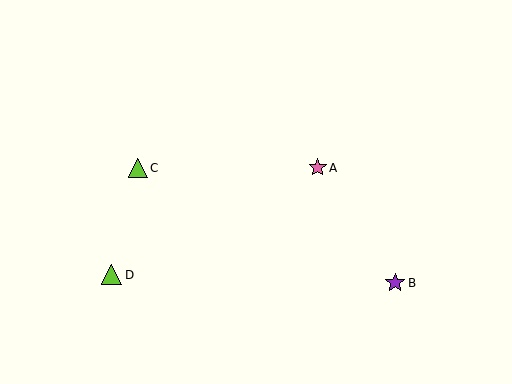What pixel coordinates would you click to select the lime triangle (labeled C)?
Click at (138, 168) to select the lime triangle C.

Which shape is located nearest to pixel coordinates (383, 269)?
The purple star (labeled B) at (395, 283) is nearest to that location.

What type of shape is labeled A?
Shape A is a pink star.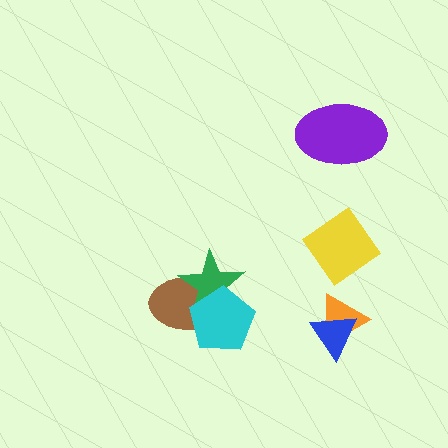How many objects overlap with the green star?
2 objects overlap with the green star.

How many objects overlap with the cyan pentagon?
2 objects overlap with the cyan pentagon.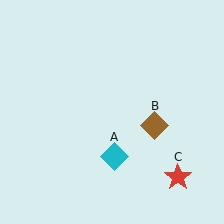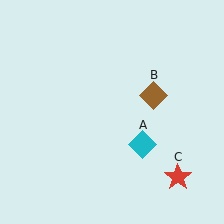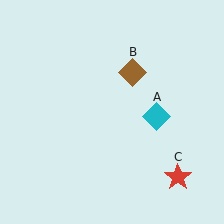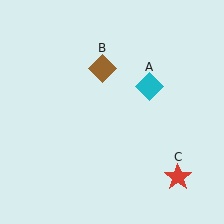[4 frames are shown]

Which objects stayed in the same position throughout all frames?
Red star (object C) remained stationary.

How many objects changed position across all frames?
2 objects changed position: cyan diamond (object A), brown diamond (object B).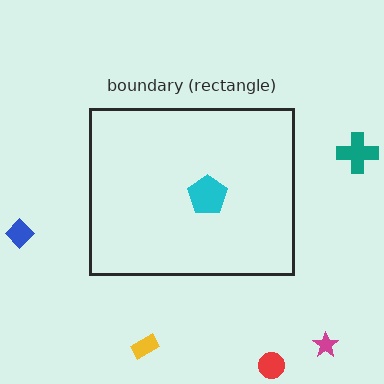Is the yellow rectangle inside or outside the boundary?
Outside.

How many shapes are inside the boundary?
1 inside, 5 outside.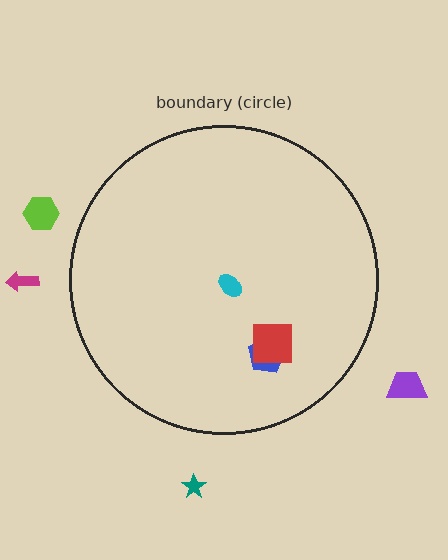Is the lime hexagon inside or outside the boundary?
Outside.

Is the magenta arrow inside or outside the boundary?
Outside.